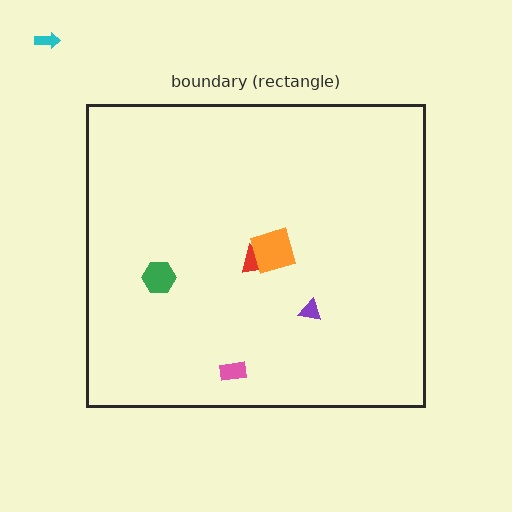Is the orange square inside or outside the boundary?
Inside.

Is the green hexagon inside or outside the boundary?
Inside.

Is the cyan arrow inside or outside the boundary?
Outside.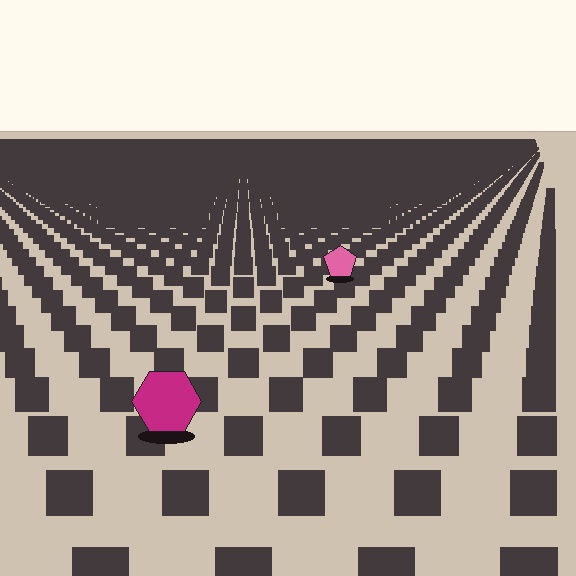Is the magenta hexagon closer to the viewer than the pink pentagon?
Yes. The magenta hexagon is closer — you can tell from the texture gradient: the ground texture is coarser near it.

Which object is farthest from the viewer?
The pink pentagon is farthest from the viewer. It appears smaller and the ground texture around it is denser.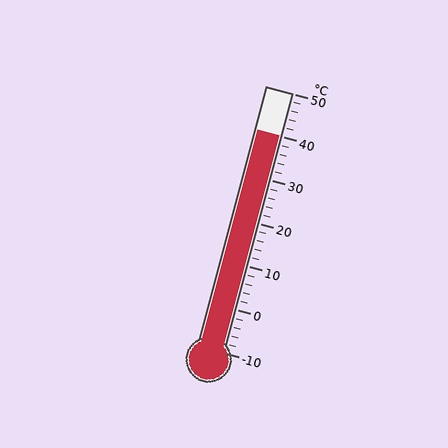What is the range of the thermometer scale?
The thermometer scale ranges from -10°C to 50°C.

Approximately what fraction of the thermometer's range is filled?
The thermometer is filled to approximately 85% of its range.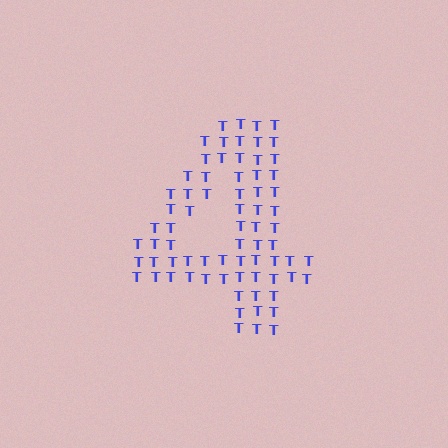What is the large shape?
The large shape is the digit 4.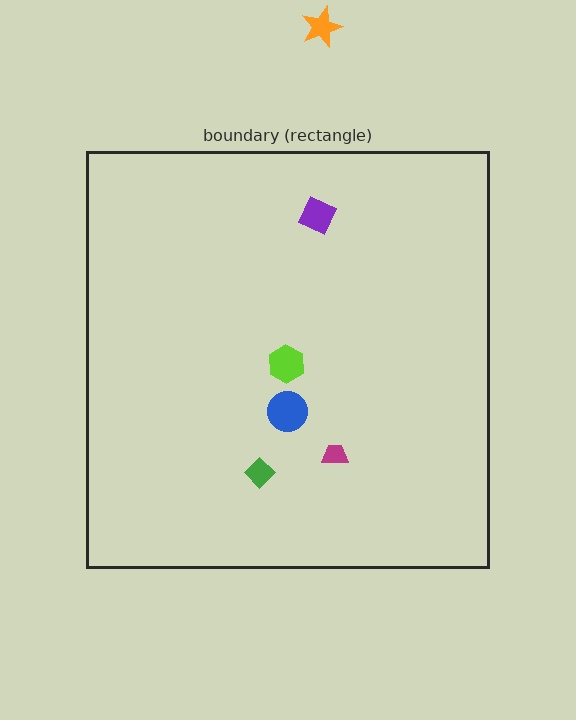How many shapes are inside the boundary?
5 inside, 1 outside.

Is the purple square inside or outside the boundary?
Inside.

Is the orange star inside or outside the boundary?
Outside.